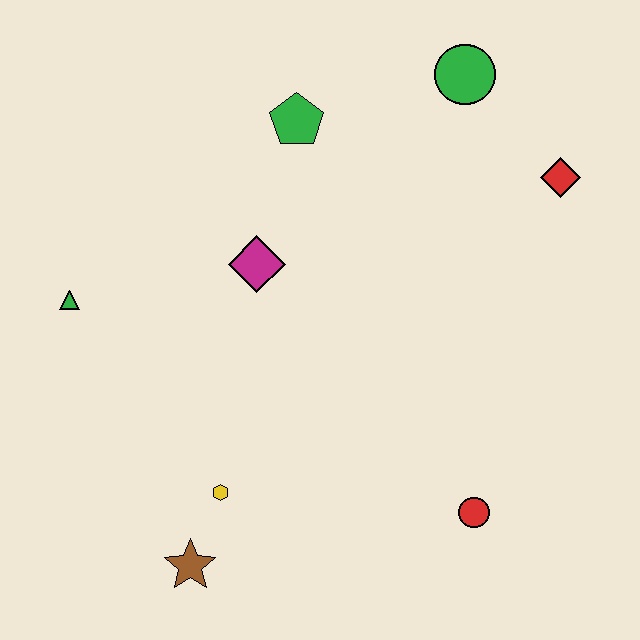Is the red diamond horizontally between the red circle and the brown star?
No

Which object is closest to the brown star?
The yellow hexagon is closest to the brown star.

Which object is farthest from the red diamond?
The brown star is farthest from the red diamond.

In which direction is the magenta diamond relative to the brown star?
The magenta diamond is above the brown star.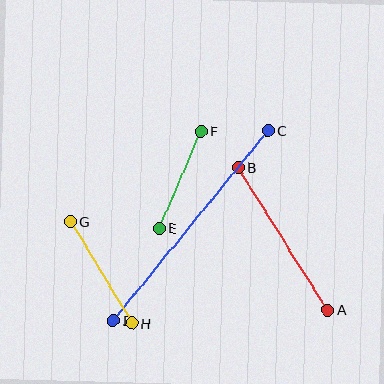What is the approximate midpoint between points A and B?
The midpoint is at approximately (283, 239) pixels.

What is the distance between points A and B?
The distance is approximately 168 pixels.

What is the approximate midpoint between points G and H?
The midpoint is at approximately (101, 272) pixels.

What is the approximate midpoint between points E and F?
The midpoint is at approximately (180, 180) pixels.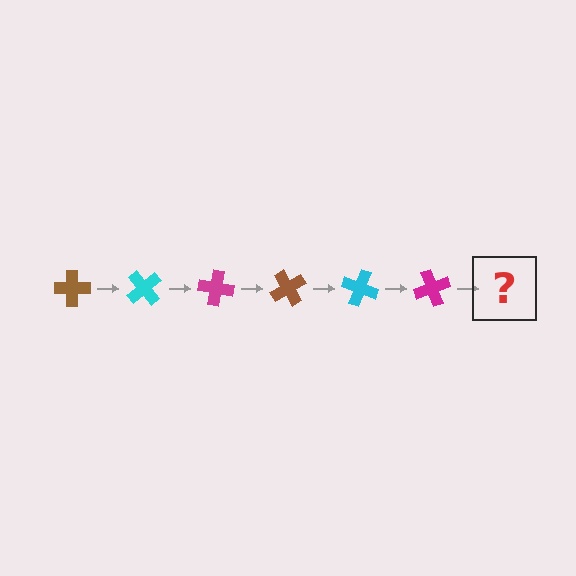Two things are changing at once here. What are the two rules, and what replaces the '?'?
The two rules are that it rotates 50 degrees each step and the color cycles through brown, cyan, and magenta. The '?' should be a brown cross, rotated 300 degrees from the start.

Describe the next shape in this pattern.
It should be a brown cross, rotated 300 degrees from the start.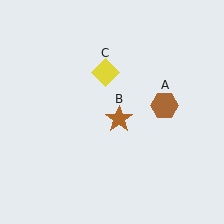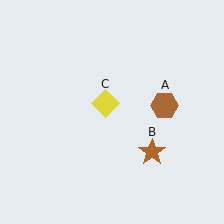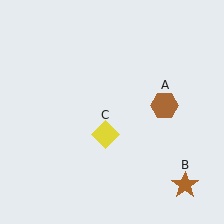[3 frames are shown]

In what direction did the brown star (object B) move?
The brown star (object B) moved down and to the right.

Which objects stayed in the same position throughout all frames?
Brown hexagon (object A) remained stationary.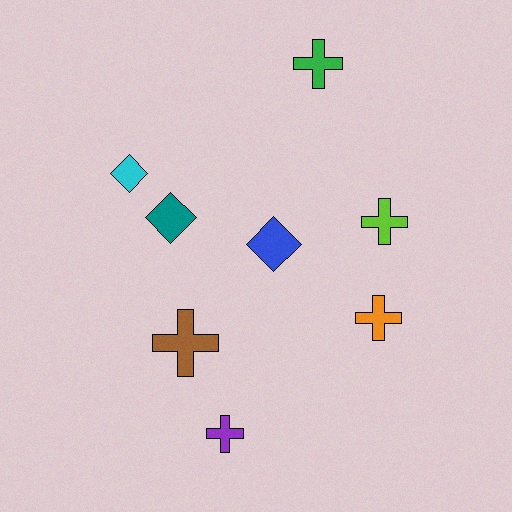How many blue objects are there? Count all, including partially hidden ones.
There is 1 blue object.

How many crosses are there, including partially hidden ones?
There are 5 crosses.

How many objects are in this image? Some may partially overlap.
There are 8 objects.